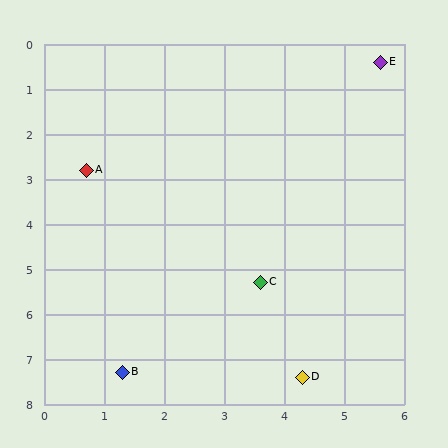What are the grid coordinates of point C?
Point C is at approximately (3.6, 5.3).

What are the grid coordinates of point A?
Point A is at approximately (0.7, 2.8).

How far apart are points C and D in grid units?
Points C and D are about 2.2 grid units apart.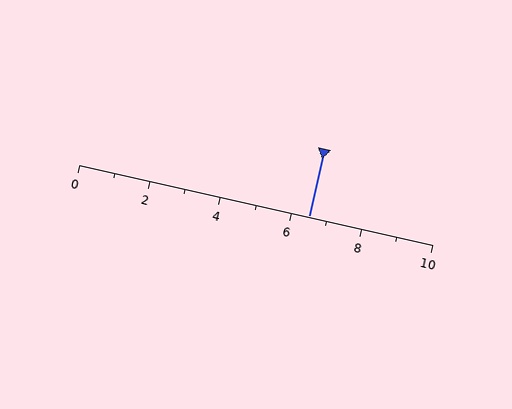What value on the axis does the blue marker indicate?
The marker indicates approximately 6.5.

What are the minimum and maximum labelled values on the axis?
The axis runs from 0 to 10.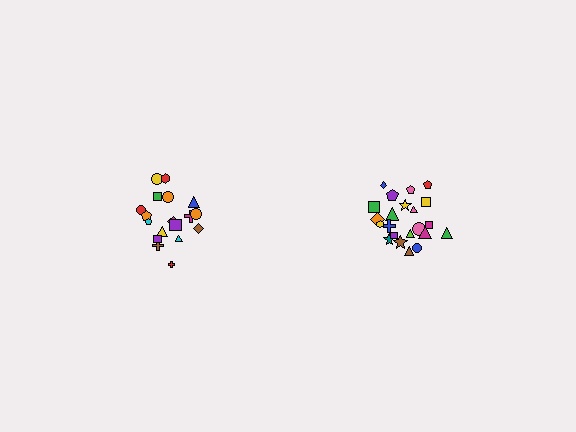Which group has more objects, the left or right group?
The right group.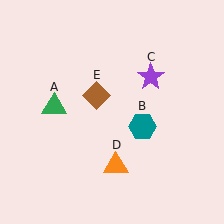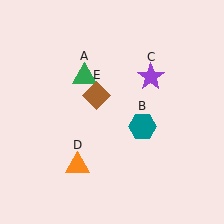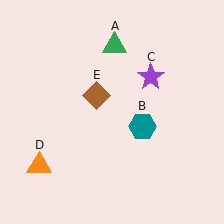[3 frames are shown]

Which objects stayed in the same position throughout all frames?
Teal hexagon (object B) and purple star (object C) and brown diamond (object E) remained stationary.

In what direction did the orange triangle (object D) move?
The orange triangle (object D) moved left.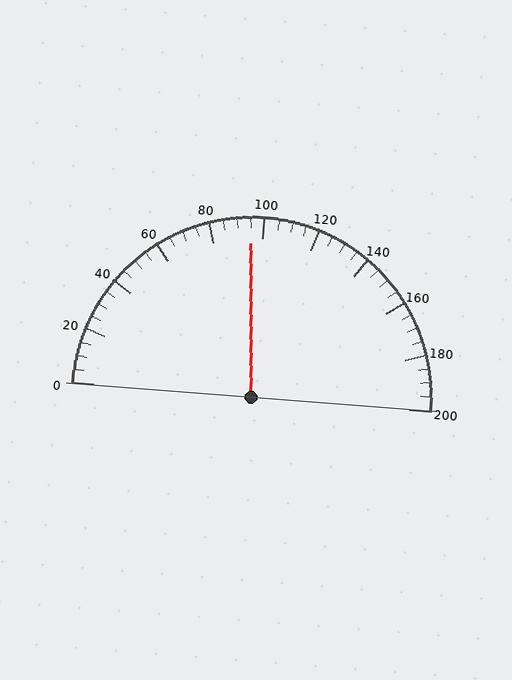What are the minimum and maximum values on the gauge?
The gauge ranges from 0 to 200.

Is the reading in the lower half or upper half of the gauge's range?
The reading is in the lower half of the range (0 to 200).